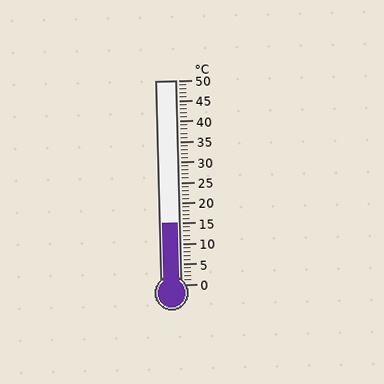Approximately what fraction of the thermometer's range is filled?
The thermometer is filled to approximately 30% of its range.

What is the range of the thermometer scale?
The thermometer scale ranges from 0°C to 50°C.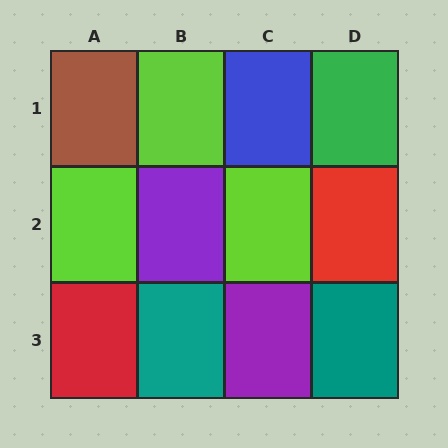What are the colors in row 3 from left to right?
Red, teal, purple, teal.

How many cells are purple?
2 cells are purple.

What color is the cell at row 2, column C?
Lime.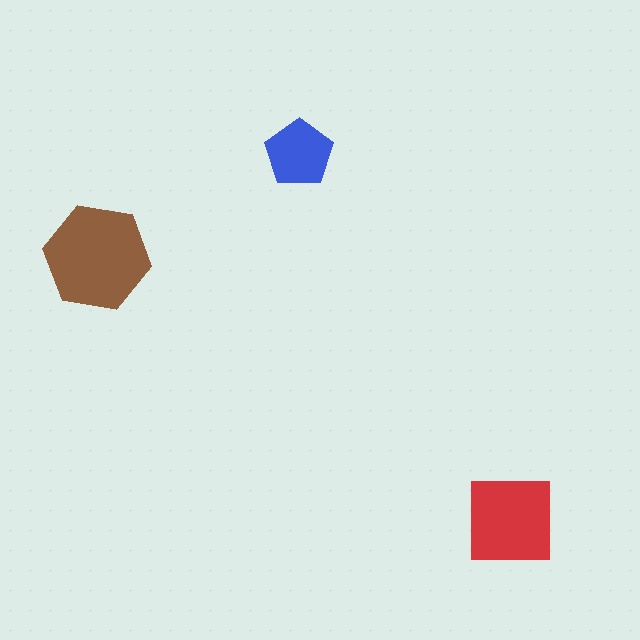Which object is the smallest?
The blue pentagon.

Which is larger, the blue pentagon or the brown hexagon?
The brown hexagon.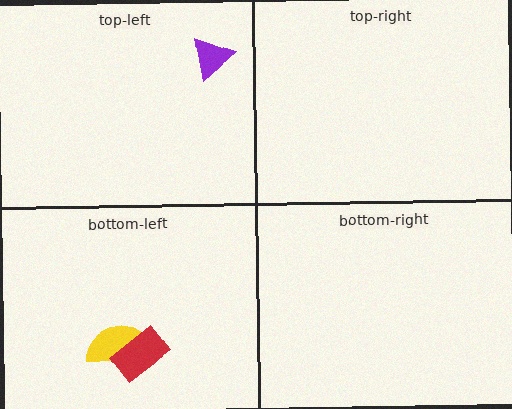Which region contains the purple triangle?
The top-left region.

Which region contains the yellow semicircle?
The bottom-left region.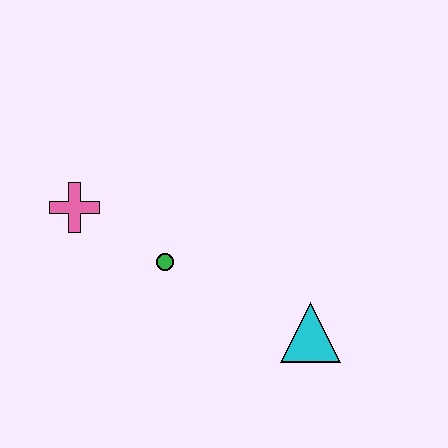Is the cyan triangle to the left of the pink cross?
No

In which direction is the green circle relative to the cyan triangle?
The green circle is to the left of the cyan triangle.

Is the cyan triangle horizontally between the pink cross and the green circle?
No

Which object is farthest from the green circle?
The cyan triangle is farthest from the green circle.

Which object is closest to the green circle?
The pink cross is closest to the green circle.